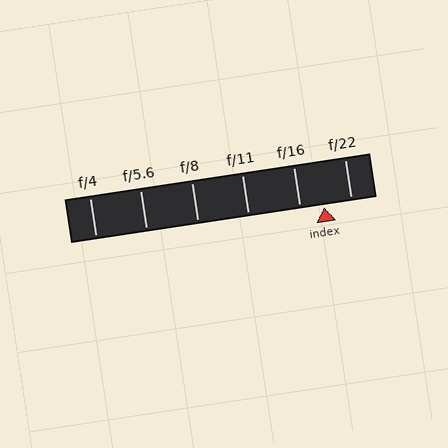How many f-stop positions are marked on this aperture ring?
There are 6 f-stop positions marked.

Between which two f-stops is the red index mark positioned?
The index mark is between f/16 and f/22.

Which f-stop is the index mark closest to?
The index mark is closest to f/16.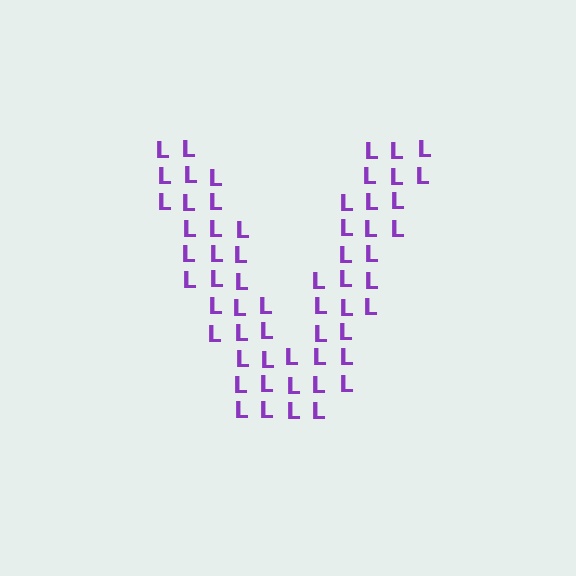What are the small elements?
The small elements are letter L's.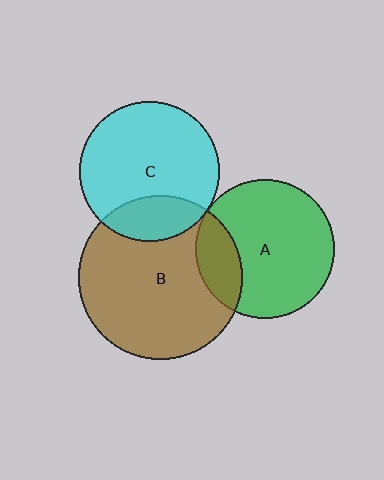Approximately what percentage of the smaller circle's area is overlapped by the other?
Approximately 20%.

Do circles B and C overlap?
Yes.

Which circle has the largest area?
Circle B (brown).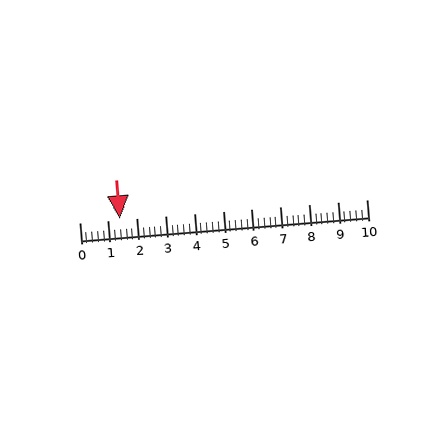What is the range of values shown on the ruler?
The ruler shows values from 0 to 10.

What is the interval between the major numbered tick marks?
The major tick marks are spaced 1 units apart.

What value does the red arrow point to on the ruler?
The red arrow points to approximately 1.4.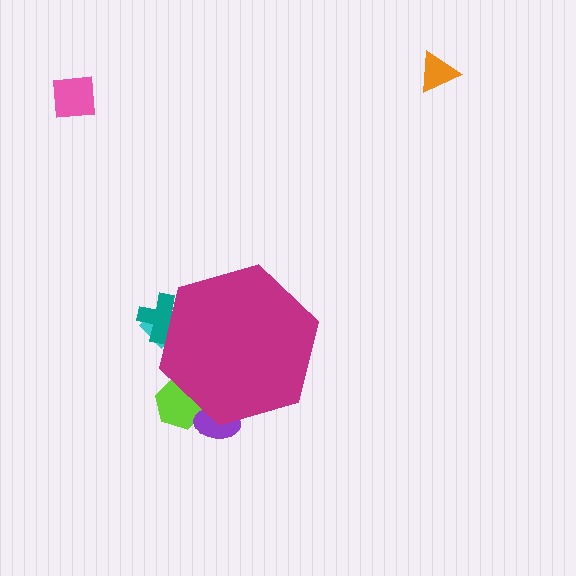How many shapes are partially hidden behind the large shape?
4 shapes are partially hidden.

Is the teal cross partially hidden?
Yes, the teal cross is partially hidden behind the magenta hexagon.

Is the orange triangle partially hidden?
No, the orange triangle is fully visible.